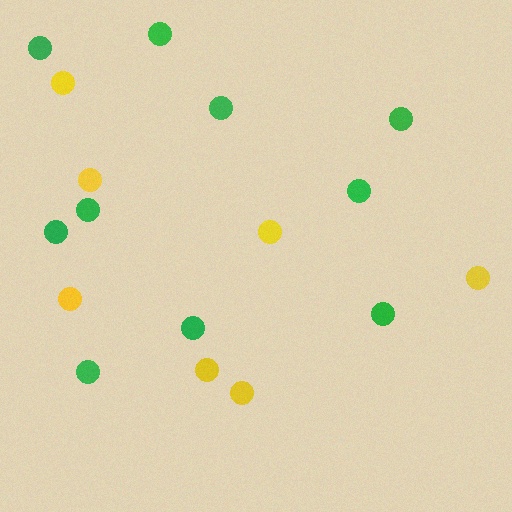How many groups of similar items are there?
There are 2 groups: one group of green circles (10) and one group of yellow circles (7).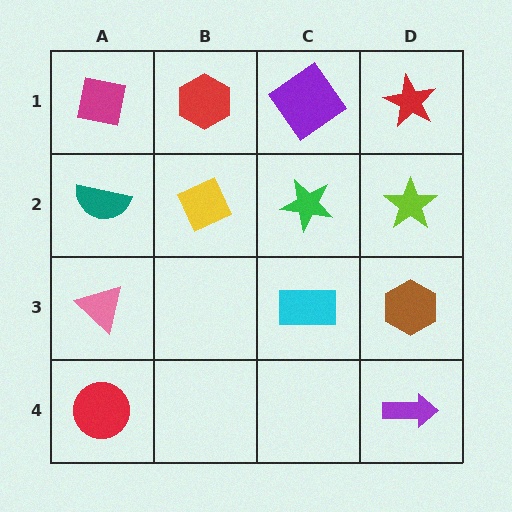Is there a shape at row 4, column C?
No, that cell is empty.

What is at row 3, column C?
A cyan rectangle.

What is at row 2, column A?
A teal semicircle.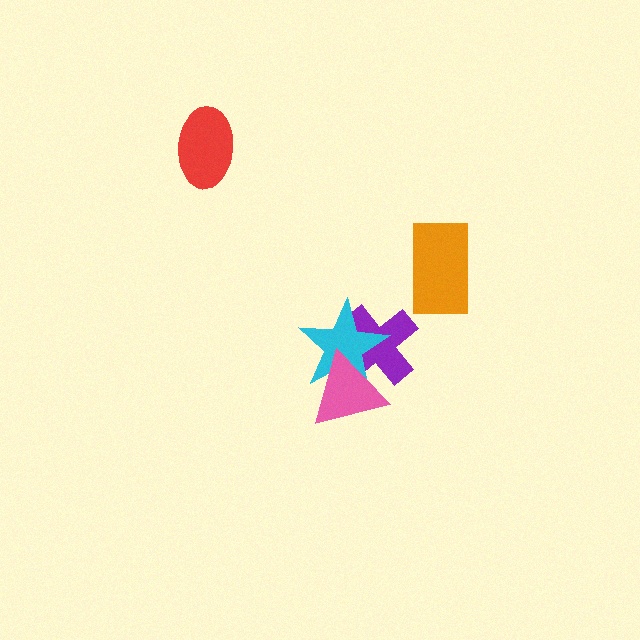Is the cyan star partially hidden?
Yes, it is partially covered by another shape.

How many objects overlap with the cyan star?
2 objects overlap with the cyan star.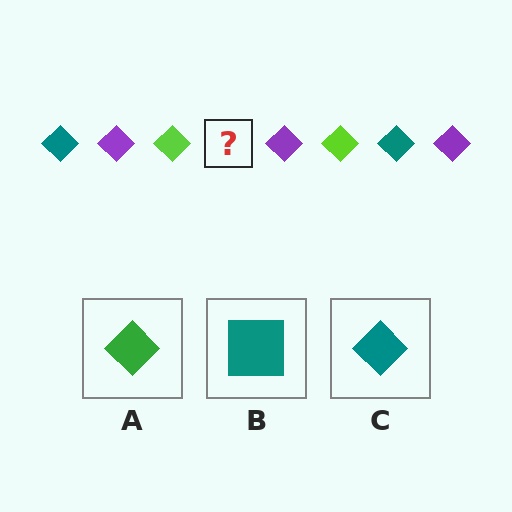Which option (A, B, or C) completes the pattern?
C.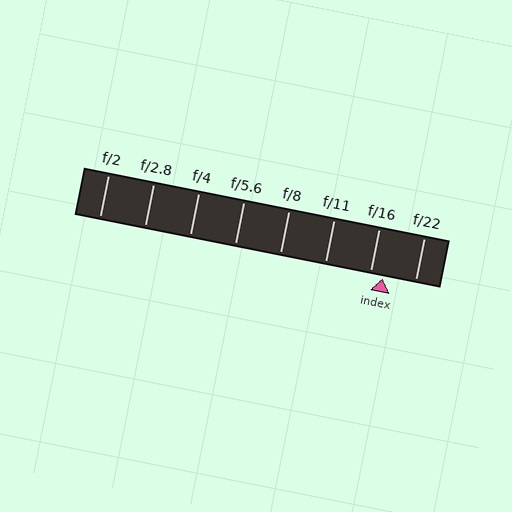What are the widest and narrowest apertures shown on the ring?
The widest aperture shown is f/2 and the narrowest is f/22.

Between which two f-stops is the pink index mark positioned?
The index mark is between f/16 and f/22.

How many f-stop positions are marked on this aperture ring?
There are 8 f-stop positions marked.